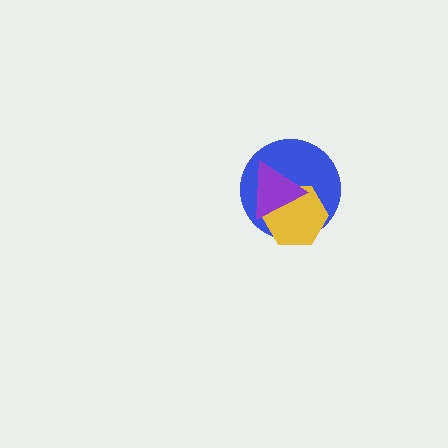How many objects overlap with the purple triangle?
2 objects overlap with the purple triangle.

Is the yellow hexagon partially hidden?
Yes, it is partially covered by another shape.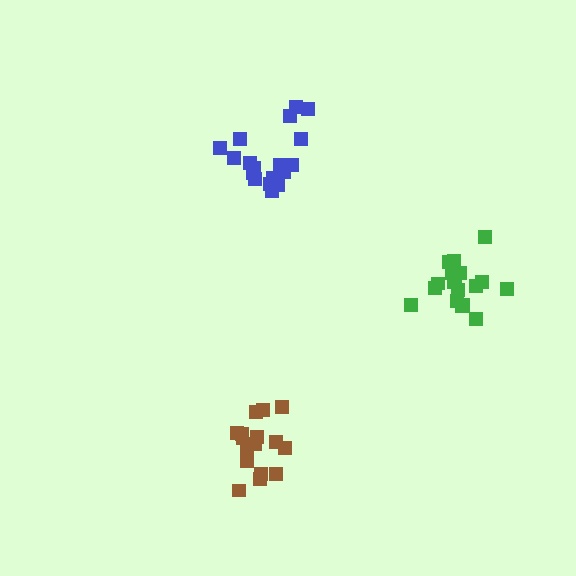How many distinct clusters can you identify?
There are 3 distinct clusters.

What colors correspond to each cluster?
The clusters are colored: blue, green, brown.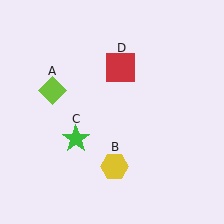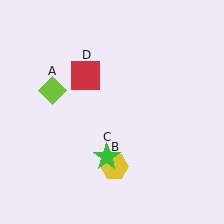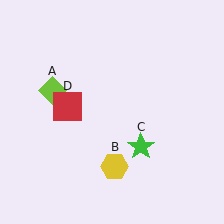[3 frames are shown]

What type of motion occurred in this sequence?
The green star (object C), red square (object D) rotated counterclockwise around the center of the scene.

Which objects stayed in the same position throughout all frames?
Lime diamond (object A) and yellow hexagon (object B) remained stationary.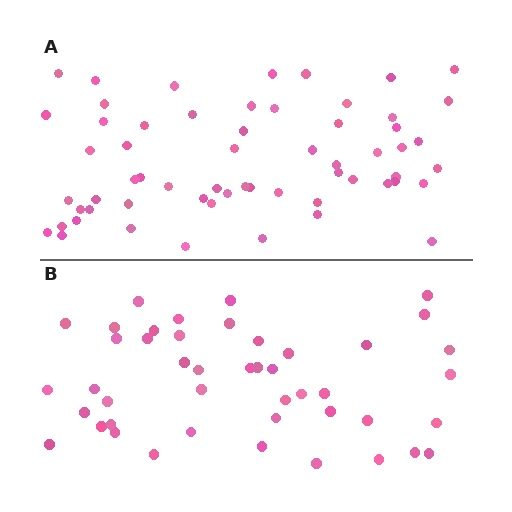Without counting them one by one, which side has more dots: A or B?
Region A (the top region) has more dots.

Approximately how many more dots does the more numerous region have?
Region A has approximately 15 more dots than region B.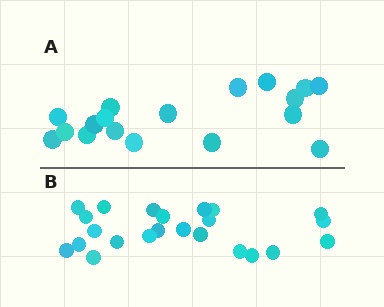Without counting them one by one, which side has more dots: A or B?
Region B (the bottom region) has more dots.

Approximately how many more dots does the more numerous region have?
Region B has about 5 more dots than region A.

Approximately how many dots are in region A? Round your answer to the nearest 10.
About 20 dots. (The exact count is 18, which rounds to 20.)